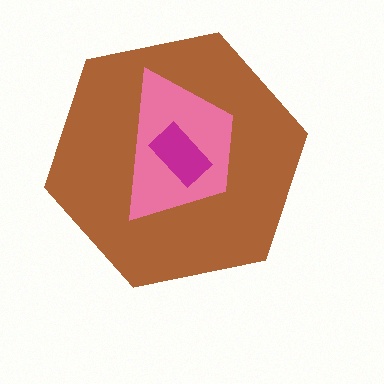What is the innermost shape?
The magenta rectangle.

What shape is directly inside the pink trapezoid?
The magenta rectangle.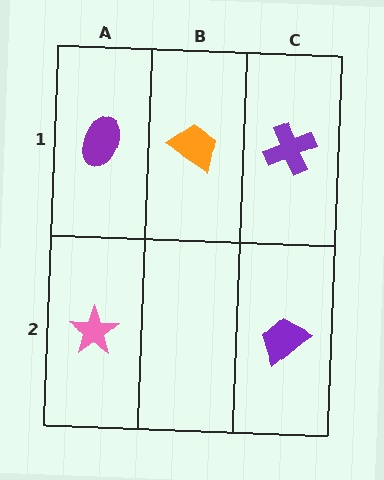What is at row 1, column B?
An orange trapezoid.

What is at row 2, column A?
A pink star.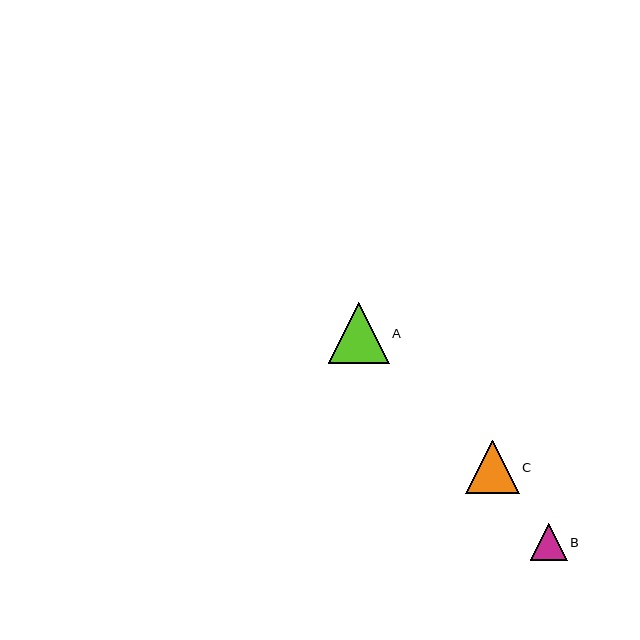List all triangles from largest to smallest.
From largest to smallest: A, C, B.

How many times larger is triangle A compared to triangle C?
Triangle A is approximately 1.1 times the size of triangle C.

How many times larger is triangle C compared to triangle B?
Triangle C is approximately 1.4 times the size of triangle B.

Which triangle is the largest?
Triangle A is the largest with a size of approximately 61 pixels.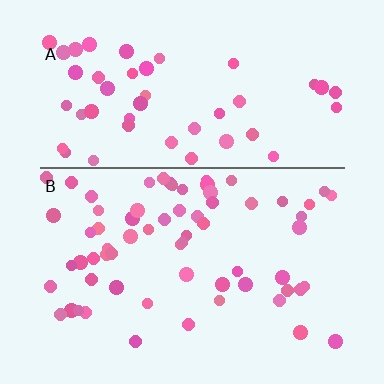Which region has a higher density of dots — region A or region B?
B (the bottom).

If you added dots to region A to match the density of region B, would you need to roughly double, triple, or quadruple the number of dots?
Approximately double.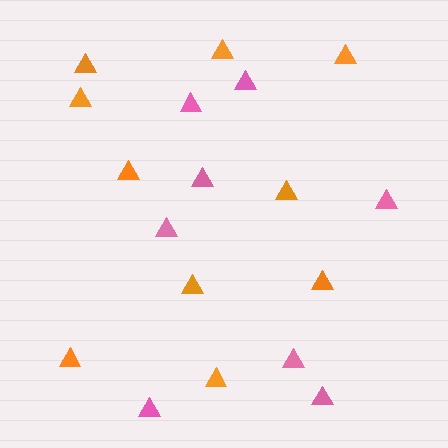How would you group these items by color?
There are 2 groups: one group of orange triangles (10) and one group of pink triangles (8).